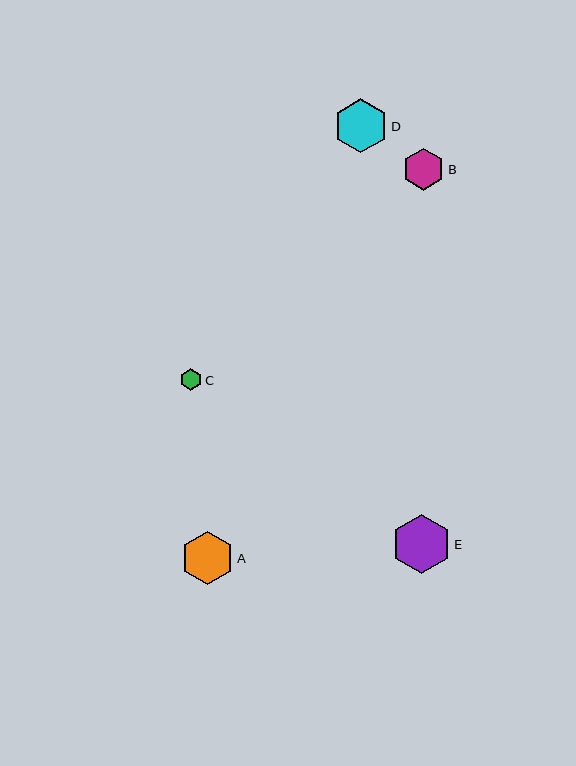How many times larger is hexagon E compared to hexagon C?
Hexagon E is approximately 2.7 times the size of hexagon C.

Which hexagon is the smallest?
Hexagon C is the smallest with a size of approximately 22 pixels.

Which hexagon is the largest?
Hexagon E is the largest with a size of approximately 59 pixels.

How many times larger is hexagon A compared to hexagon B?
Hexagon A is approximately 1.3 times the size of hexagon B.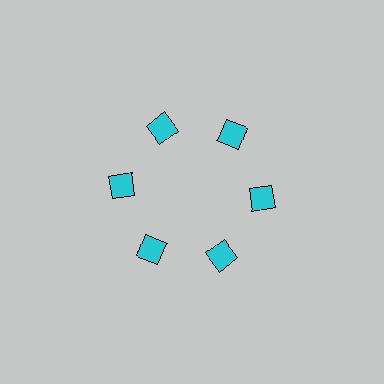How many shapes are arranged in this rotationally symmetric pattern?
There are 6 shapes, arranged in 6 groups of 1.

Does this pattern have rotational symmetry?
Yes, this pattern has 6-fold rotational symmetry. It looks the same after rotating 60 degrees around the center.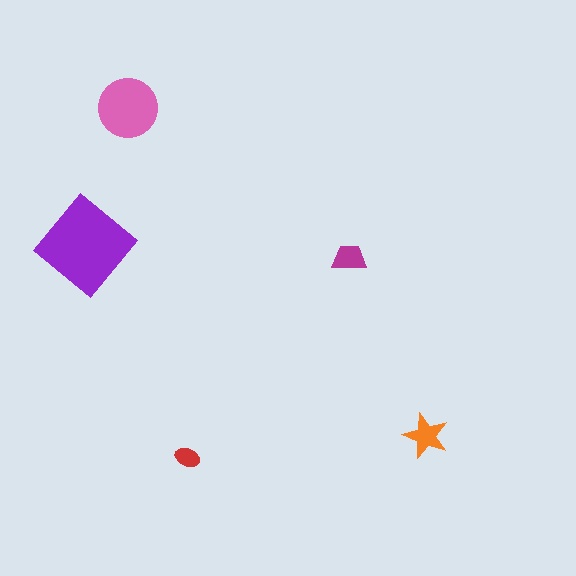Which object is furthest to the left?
The purple diamond is leftmost.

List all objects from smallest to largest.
The red ellipse, the magenta trapezoid, the orange star, the pink circle, the purple diamond.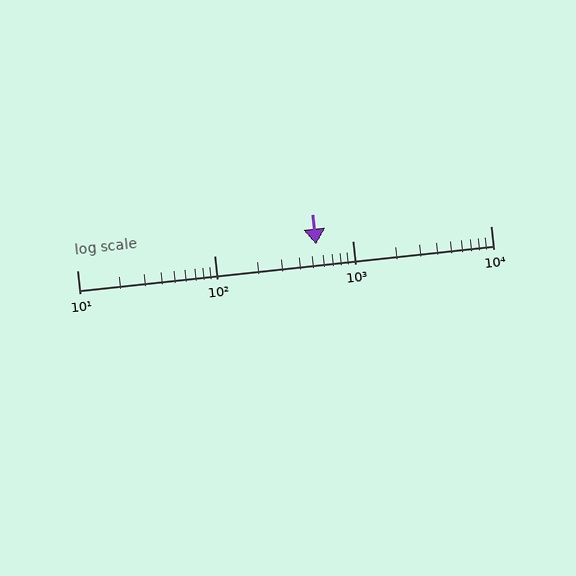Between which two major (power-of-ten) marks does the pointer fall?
The pointer is between 100 and 1000.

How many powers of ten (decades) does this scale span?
The scale spans 3 decades, from 10 to 10000.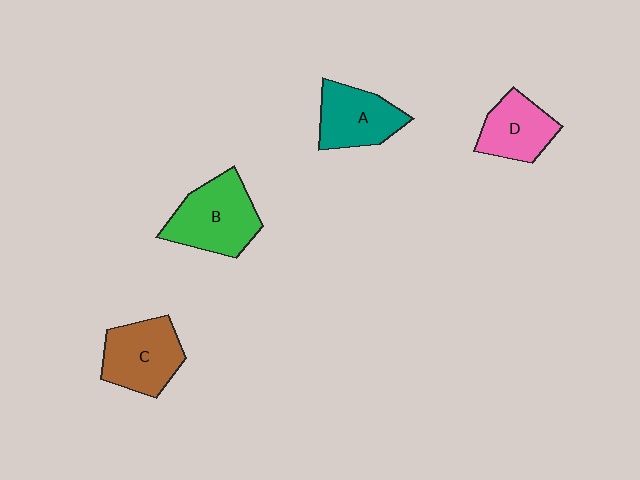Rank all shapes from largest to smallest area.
From largest to smallest: B (green), C (brown), A (teal), D (pink).